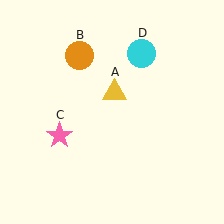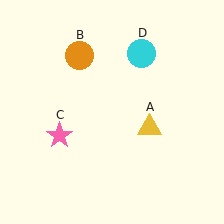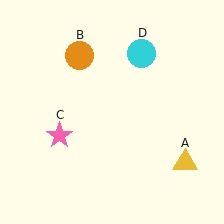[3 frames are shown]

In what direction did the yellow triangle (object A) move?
The yellow triangle (object A) moved down and to the right.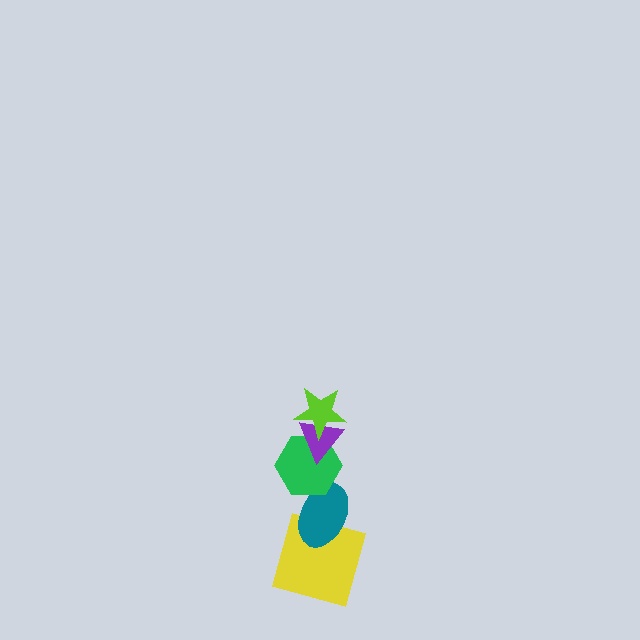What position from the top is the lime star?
The lime star is 1st from the top.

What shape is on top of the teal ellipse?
The green hexagon is on top of the teal ellipse.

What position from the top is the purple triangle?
The purple triangle is 2nd from the top.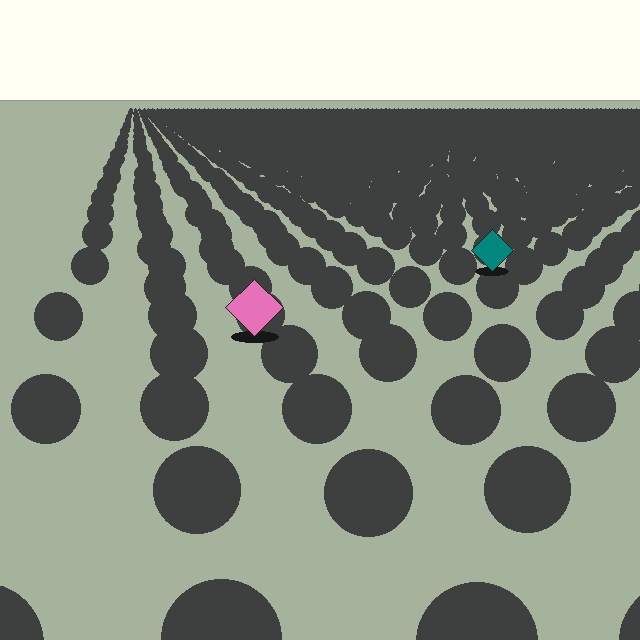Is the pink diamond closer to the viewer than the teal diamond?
Yes. The pink diamond is closer — you can tell from the texture gradient: the ground texture is coarser near it.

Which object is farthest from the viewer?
The teal diamond is farthest from the viewer. It appears smaller and the ground texture around it is denser.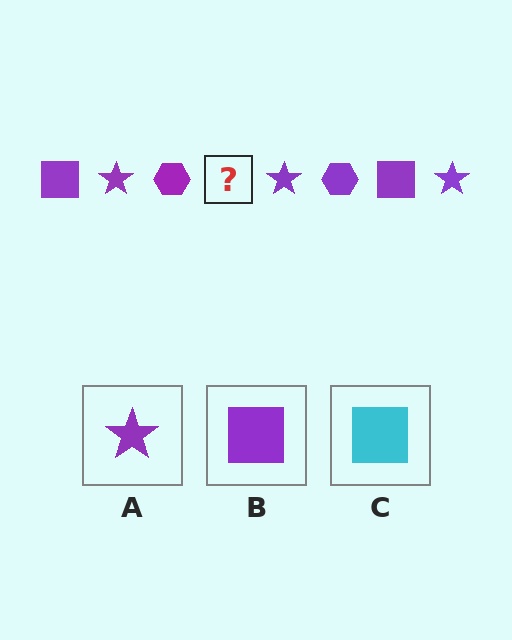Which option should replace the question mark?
Option B.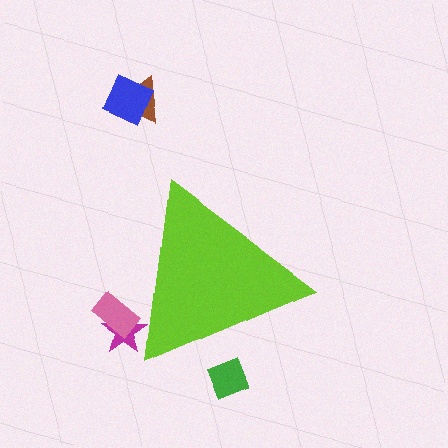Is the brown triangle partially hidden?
No, the brown triangle is fully visible.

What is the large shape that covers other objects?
A lime triangle.